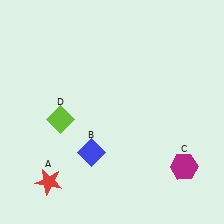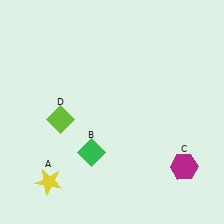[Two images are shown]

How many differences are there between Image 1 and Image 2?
There are 2 differences between the two images.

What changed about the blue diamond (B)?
In Image 1, B is blue. In Image 2, it changed to green.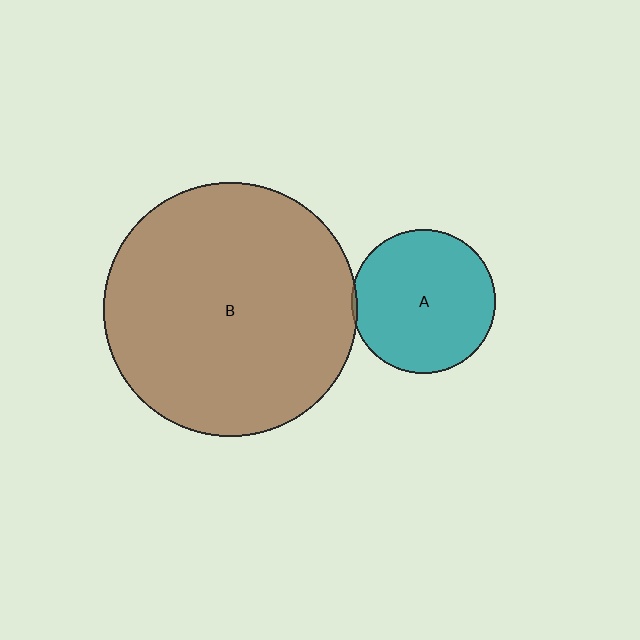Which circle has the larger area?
Circle B (brown).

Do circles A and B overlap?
Yes.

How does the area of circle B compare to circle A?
Approximately 3.1 times.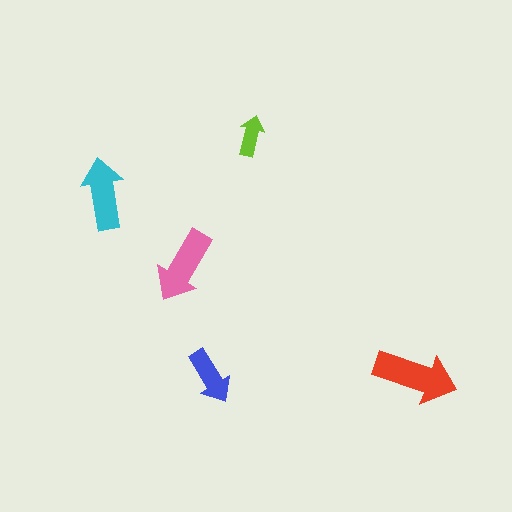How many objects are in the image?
There are 5 objects in the image.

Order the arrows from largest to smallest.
the red one, the pink one, the cyan one, the blue one, the lime one.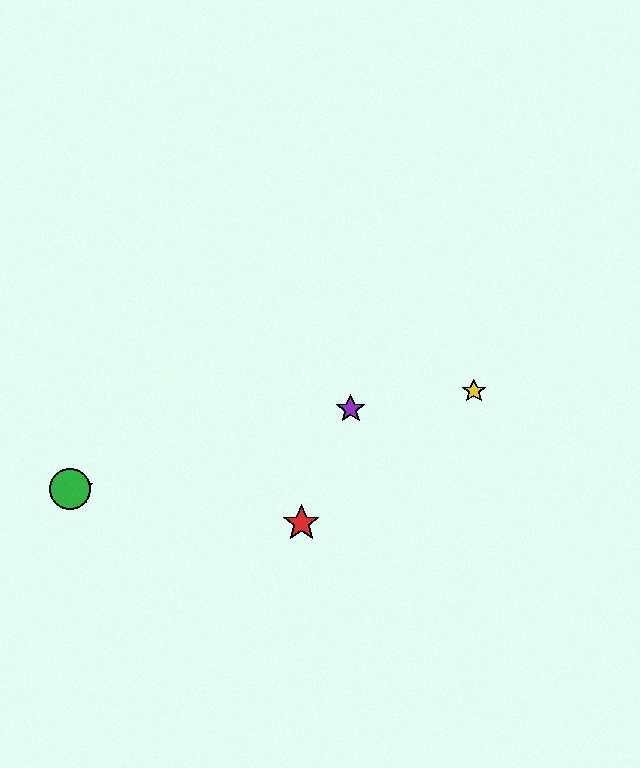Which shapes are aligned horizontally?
The blue star, the green circle are aligned horizontally.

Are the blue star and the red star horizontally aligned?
No, the blue star is at y≈489 and the red star is at y≈523.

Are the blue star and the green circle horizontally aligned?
Yes, both are at y≈489.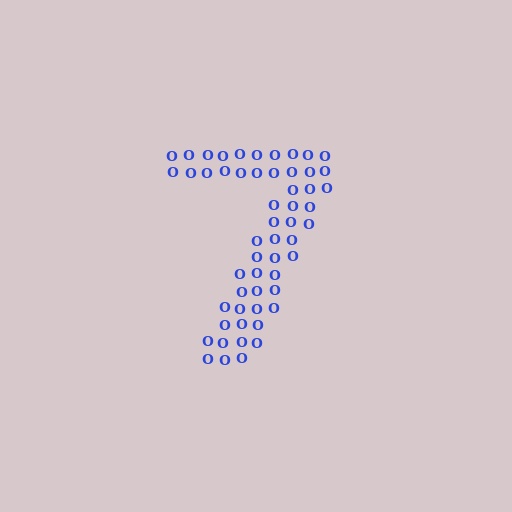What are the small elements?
The small elements are letter O's.